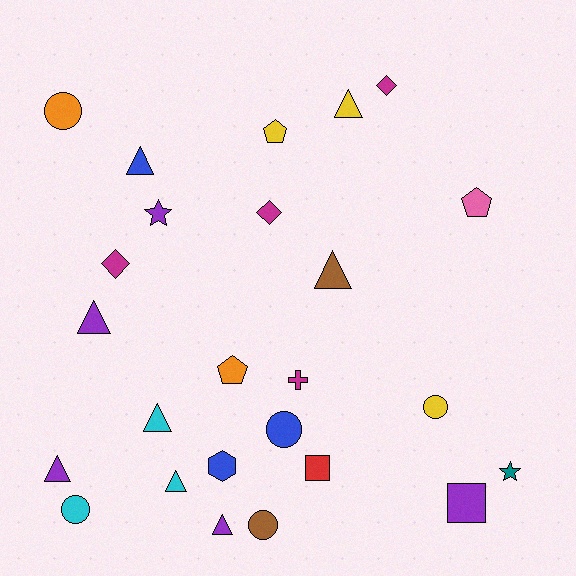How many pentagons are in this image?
There are 3 pentagons.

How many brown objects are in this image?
There are 2 brown objects.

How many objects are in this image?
There are 25 objects.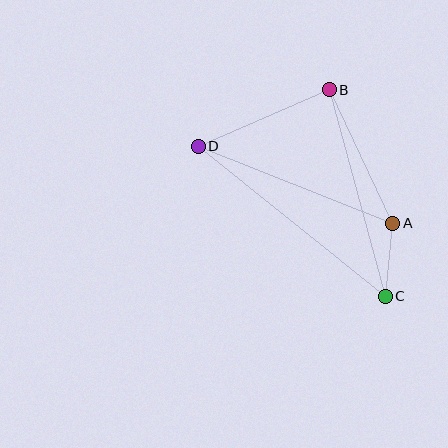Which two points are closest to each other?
Points A and C are closest to each other.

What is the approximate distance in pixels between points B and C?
The distance between B and C is approximately 214 pixels.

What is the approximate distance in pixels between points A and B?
The distance between A and B is approximately 147 pixels.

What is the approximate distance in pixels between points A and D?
The distance between A and D is approximately 209 pixels.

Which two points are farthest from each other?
Points C and D are farthest from each other.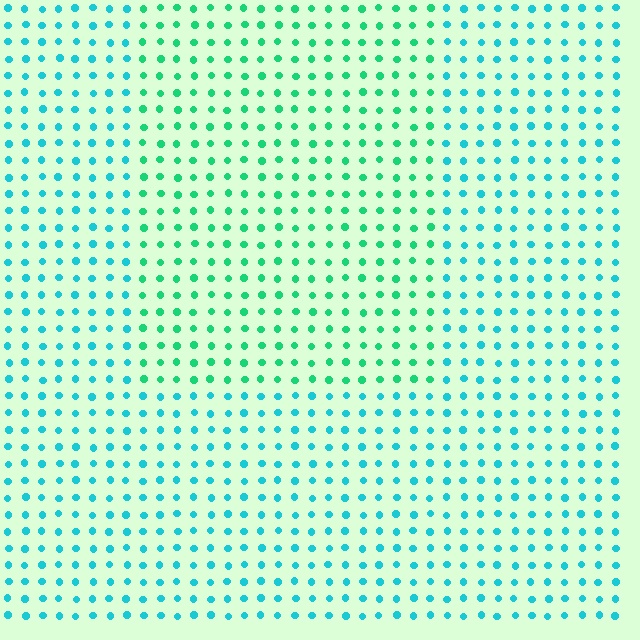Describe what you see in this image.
The image is filled with small cyan elements in a uniform arrangement. A rectangle-shaped region is visible where the elements are tinted to a slightly different hue, forming a subtle color boundary.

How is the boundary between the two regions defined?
The boundary is defined purely by a slight shift in hue (about 34 degrees). Spacing, size, and orientation are identical on both sides.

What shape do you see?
I see a rectangle.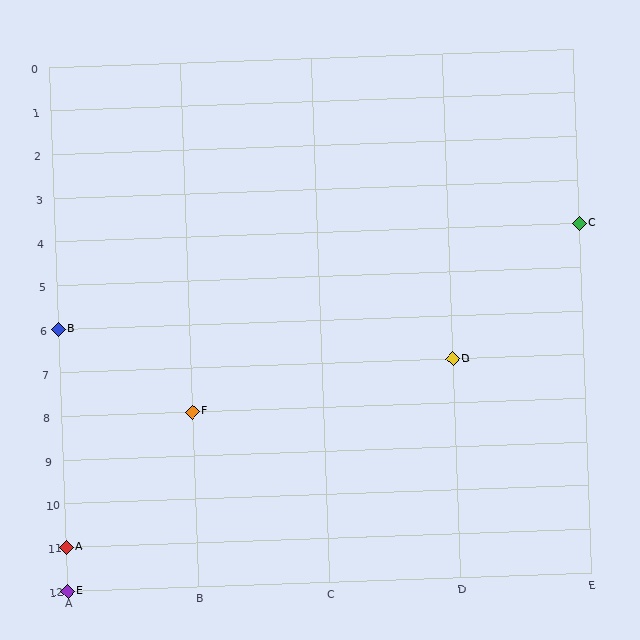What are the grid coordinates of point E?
Point E is at grid coordinates (A, 12).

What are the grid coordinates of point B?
Point B is at grid coordinates (A, 6).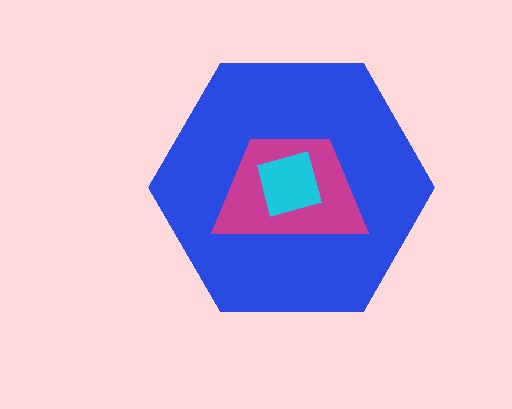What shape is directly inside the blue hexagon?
The magenta trapezoid.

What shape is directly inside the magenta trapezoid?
The cyan diamond.